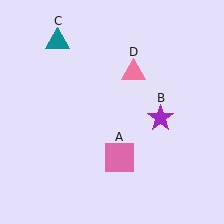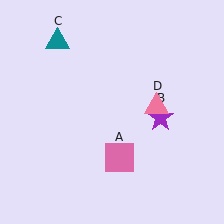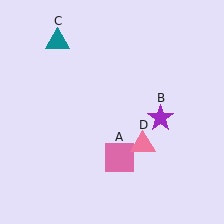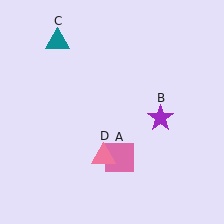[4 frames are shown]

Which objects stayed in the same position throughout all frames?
Pink square (object A) and purple star (object B) and teal triangle (object C) remained stationary.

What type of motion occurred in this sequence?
The pink triangle (object D) rotated clockwise around the center of the scene.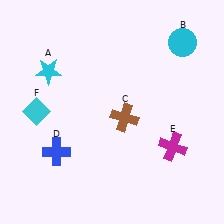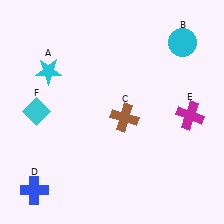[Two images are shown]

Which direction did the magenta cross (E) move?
The magenta cross (E) moved up.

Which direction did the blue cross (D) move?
The blue cross (D) moved down.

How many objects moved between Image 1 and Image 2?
2 objects moved between the two images.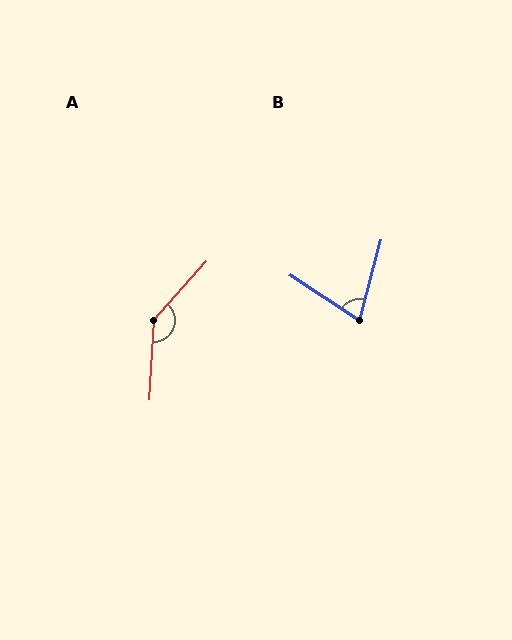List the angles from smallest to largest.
B (72°), A (141°).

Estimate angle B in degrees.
Approximately 72 degrees.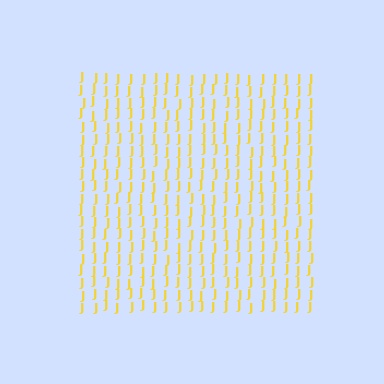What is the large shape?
The large shape is a square.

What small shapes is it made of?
It is made of small letter J's.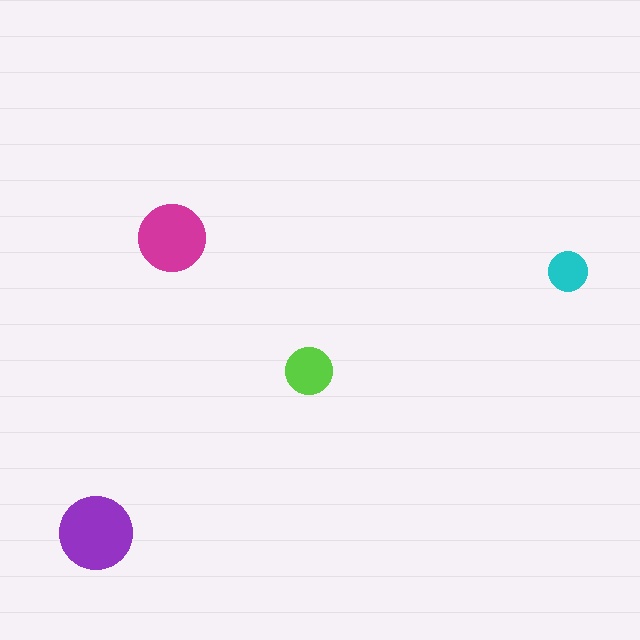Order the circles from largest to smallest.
the purple one, the magenta one, the lime one, the cyan one.